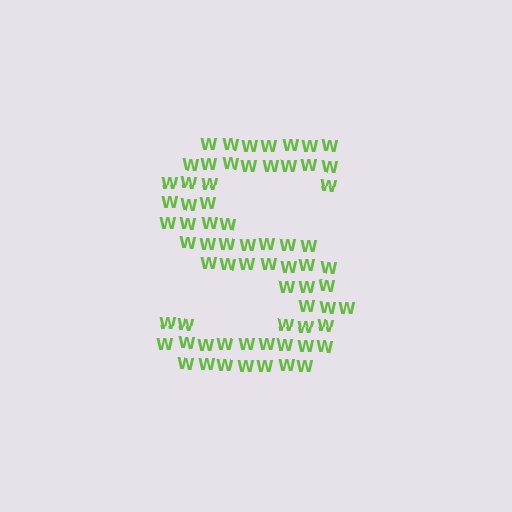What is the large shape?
The large shape is the letter S.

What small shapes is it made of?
It is made of small letter W's.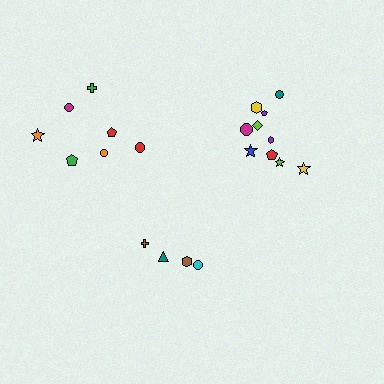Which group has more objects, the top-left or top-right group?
The top-right group.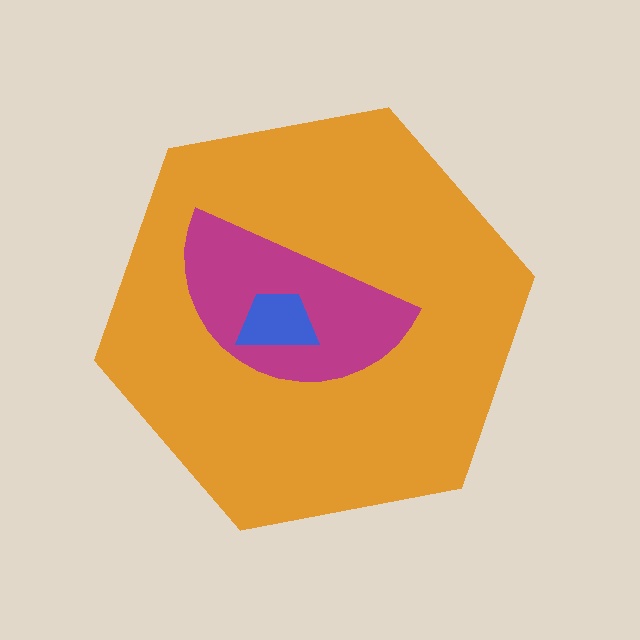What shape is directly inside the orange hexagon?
The magenta semicircle.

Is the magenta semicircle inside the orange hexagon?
Yes.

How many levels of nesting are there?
3.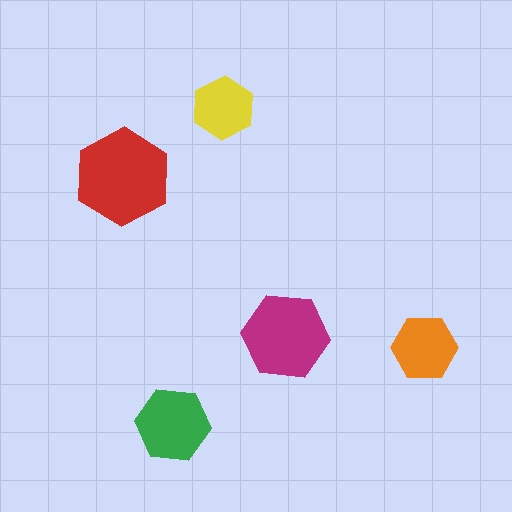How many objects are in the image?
There are 5 objects in the image.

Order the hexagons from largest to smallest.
the red one, the magenta one, the green one, the orange one, the yellow one.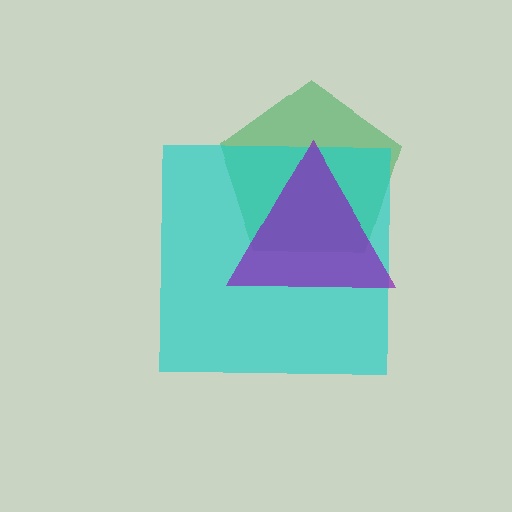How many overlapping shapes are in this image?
There are 3 overlapping shapes in the image.